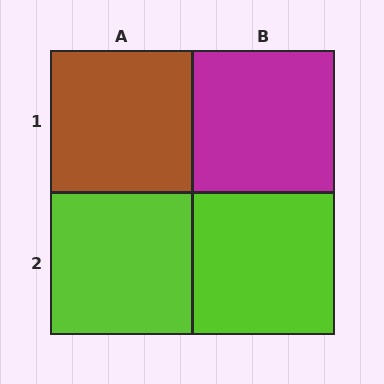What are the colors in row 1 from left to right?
Brown, magenta.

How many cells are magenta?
1 cell is magenta.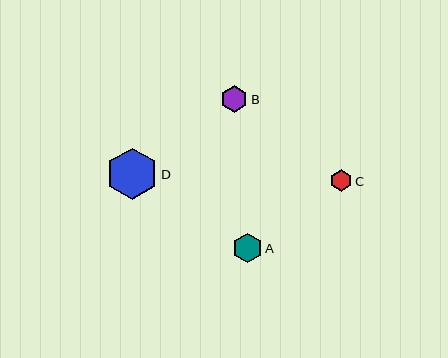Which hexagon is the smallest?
Hexagon C is the smallest with a size of approximately 22 pixels.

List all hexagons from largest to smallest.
From largest to smallest: D, A, B, C.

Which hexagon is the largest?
Hexagon D is the largest with a size of approximately 52 pixels.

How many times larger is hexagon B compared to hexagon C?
Hexagon B is approximately 1.3 times the size of hexagon C.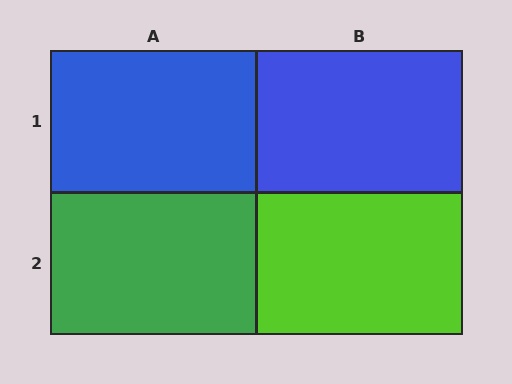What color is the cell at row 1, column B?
Blue.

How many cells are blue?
2 cells are blue.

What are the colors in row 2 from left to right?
Green, lime.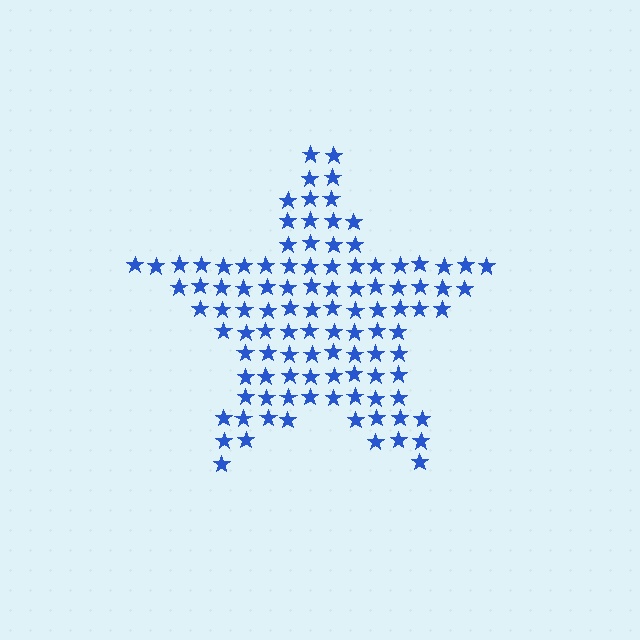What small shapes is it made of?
It is made of small stars.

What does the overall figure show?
The overall figure shows a star.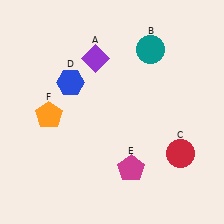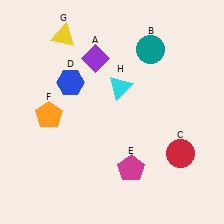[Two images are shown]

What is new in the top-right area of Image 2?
A cyan triangle (H) was added in the top-right area of Image 2.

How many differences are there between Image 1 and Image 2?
There are 2 differences between the two images.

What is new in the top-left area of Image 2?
A yellow triangle (G) was added in the top-left area of Image 2.